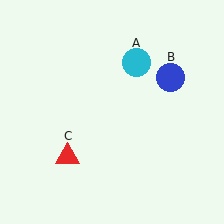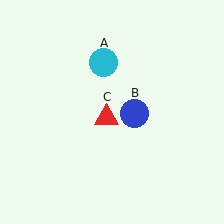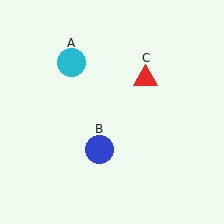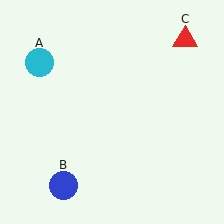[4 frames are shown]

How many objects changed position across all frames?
3 objects changed position: cyan circle (object A), blue circle (object B), red triangle (object C).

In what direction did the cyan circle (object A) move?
The cyan circle (object A) moved left.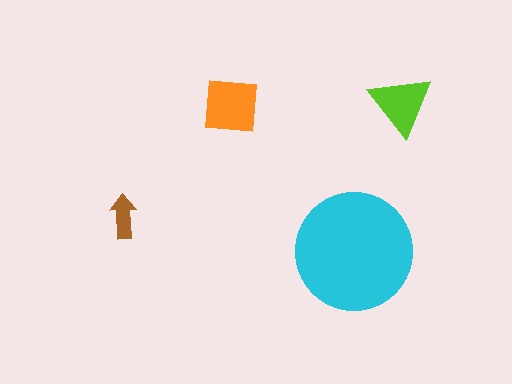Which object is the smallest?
The brown arrow.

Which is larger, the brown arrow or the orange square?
The orange square.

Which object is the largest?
The cyan circle.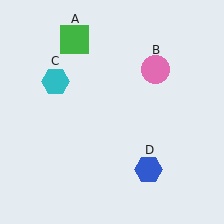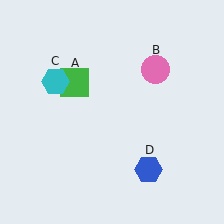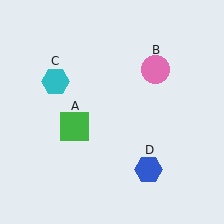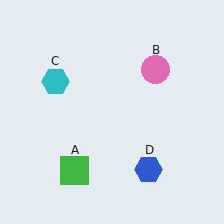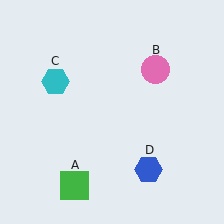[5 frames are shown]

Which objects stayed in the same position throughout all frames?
Pink circle (object B) and cyan hexagon (object C) and blue hexagon (object D) remained stationary.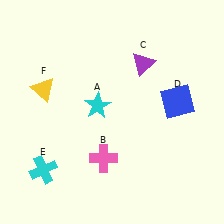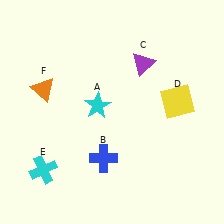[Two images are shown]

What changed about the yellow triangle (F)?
In Image 1, F is yellow. In Image 2, it changed to orange.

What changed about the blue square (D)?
In Image 1, D is blue. In Image 2, it changed to yellow.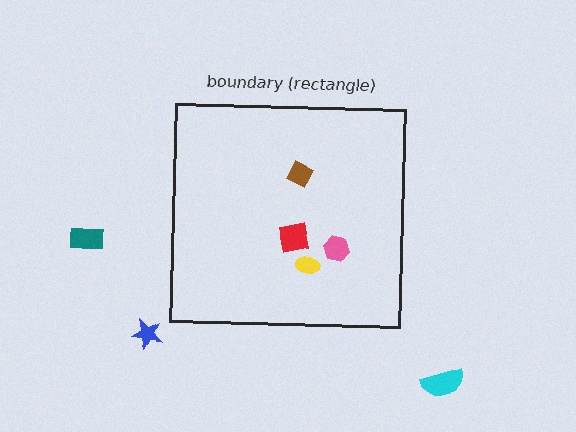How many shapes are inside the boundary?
4 inside, 3 outside.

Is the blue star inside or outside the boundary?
Outside.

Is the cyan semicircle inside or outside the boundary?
Outside.